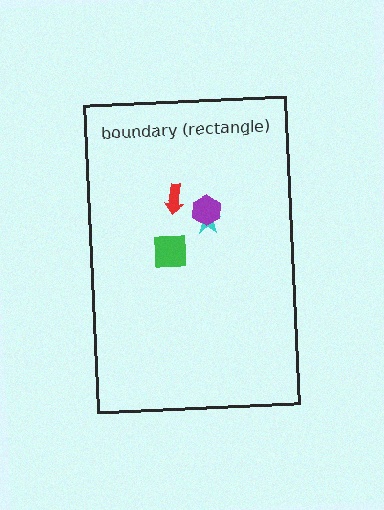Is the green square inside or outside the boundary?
Inside.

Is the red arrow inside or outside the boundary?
Inside.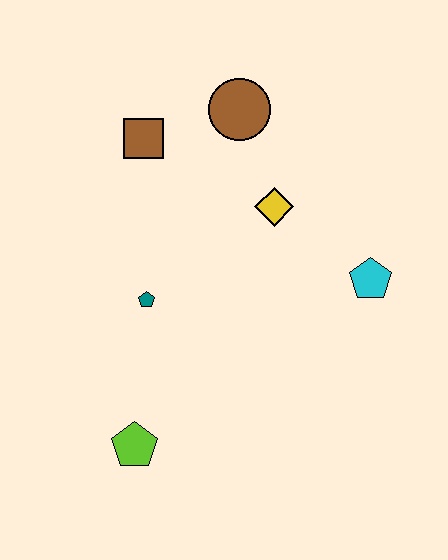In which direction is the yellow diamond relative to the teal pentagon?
The yellow diamond is to the right of the teal pentagon.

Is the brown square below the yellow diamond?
No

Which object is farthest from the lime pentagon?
The brown circle is farthest from the lime pentagon.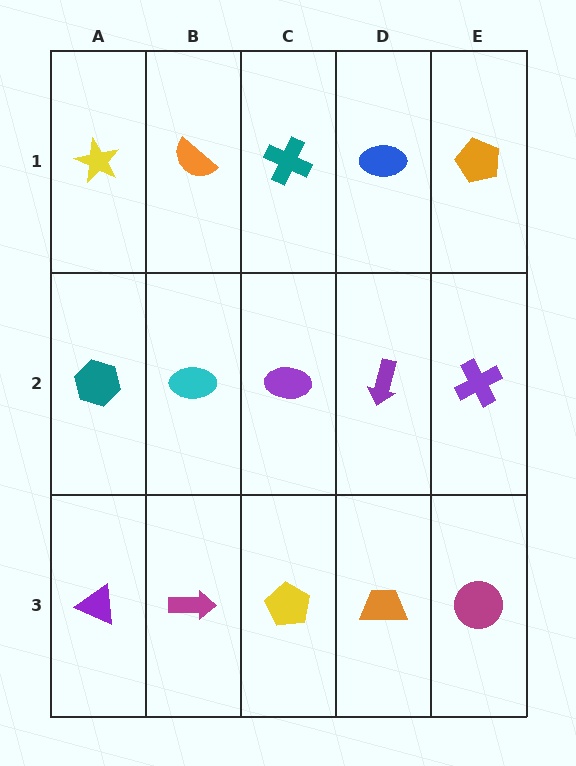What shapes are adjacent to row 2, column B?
An orange semicircle (row 1, column B), a magenta arrow (row 3, column B), a teal hexagon (row 2, column A), a purple ellipse (row 2, column C).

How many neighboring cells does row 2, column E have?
3.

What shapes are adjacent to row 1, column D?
A purple arrow (row 2, column D), a teal cross (row 1, column C), an orange pentagon (row 1, column E).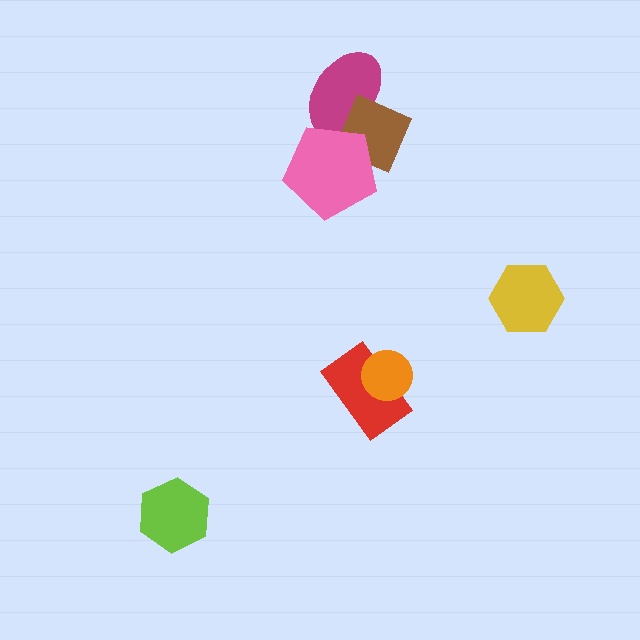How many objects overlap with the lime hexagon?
0 objects overlap with the lime hexagon.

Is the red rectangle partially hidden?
Yes, it is partially covered by another shape.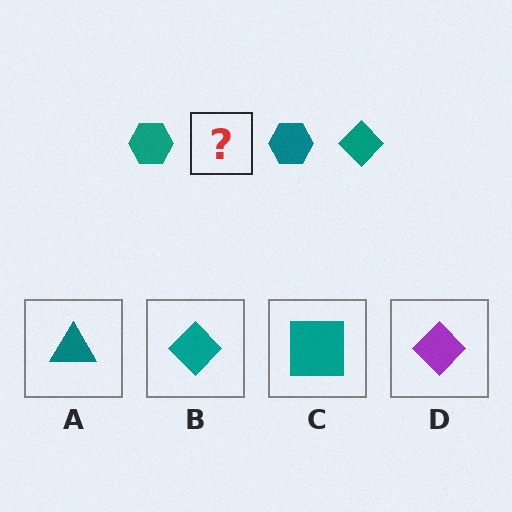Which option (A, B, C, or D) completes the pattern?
B.